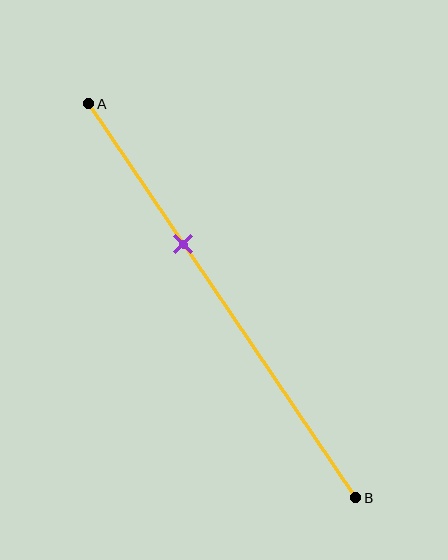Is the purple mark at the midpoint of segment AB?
No, the mark is at about 35% from A, not at the 50% midpoint.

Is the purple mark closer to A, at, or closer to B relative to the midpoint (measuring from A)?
The purple mark is closer to point A than the midpoint of segment AB.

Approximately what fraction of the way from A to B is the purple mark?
The purple mark is approximately 35% of the way from A to B.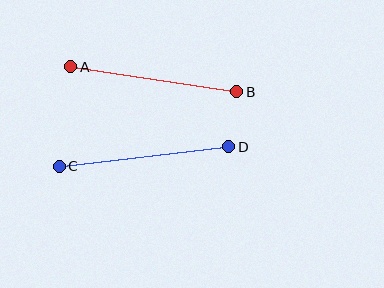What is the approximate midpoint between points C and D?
The midpoint is at approximately (144, 157) pixels.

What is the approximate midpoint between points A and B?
The midpoint is at approximately (154, 79) pixels.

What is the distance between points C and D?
The distance is approximately 171 pixels.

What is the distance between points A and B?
The distance is approximately 168 pixels.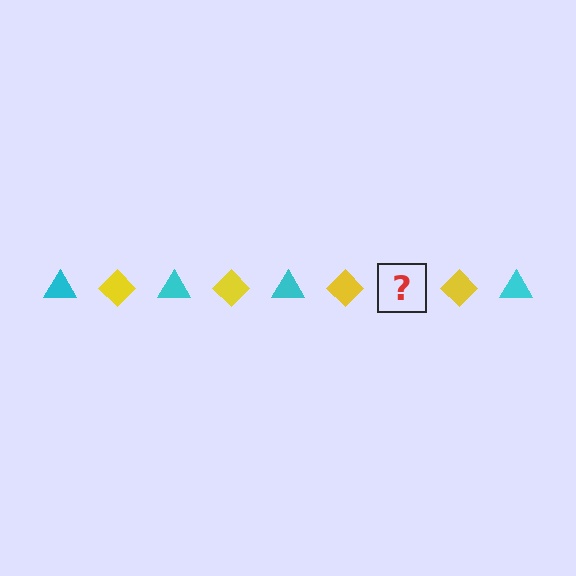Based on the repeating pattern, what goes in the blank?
The blank should be a cyan triangle.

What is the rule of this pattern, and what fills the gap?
The rule is that the pattern alternates between cyan triangle and yellow diamond. The gap should be filled with a cyan triangle.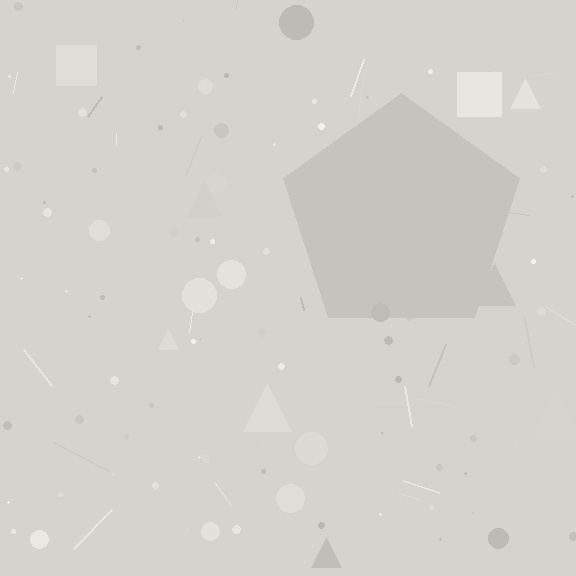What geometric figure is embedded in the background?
A pentagon is embedded in the background.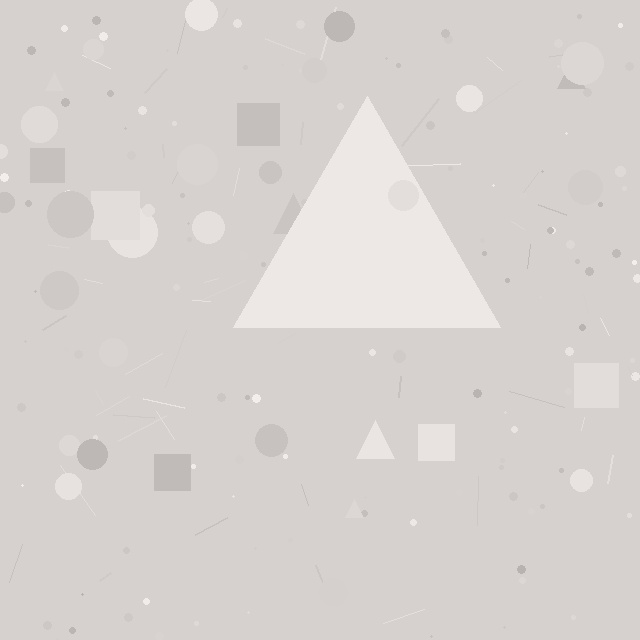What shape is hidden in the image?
A triangle is hidden in the image.